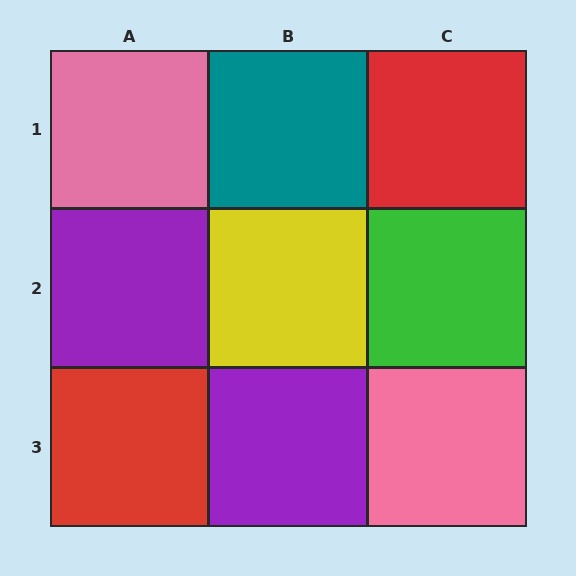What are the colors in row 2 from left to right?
Purple, yellow, green.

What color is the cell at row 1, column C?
Red.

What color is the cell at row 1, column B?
Teal.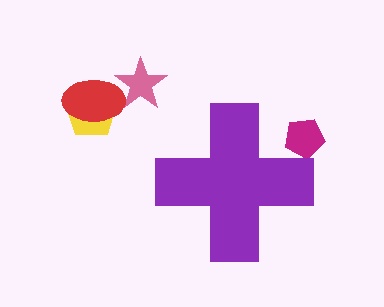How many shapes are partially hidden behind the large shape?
1 shape is partially hidden.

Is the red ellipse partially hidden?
No, the red ellipse is fully visible.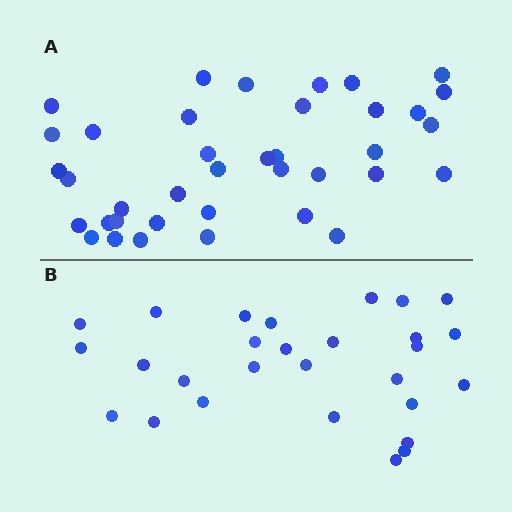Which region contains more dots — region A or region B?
Region A (the top region) has more dots.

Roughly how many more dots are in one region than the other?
Region A has roughly 10 or so more dots than region B.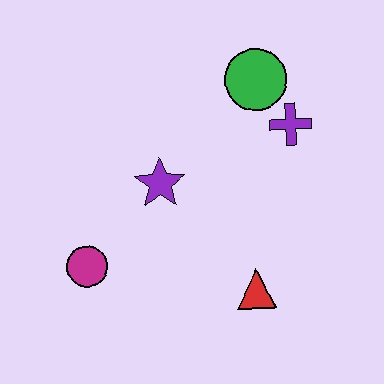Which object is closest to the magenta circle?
The purple star is closest to the magenta circle.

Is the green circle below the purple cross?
No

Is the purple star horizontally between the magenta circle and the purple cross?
Yes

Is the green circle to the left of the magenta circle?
No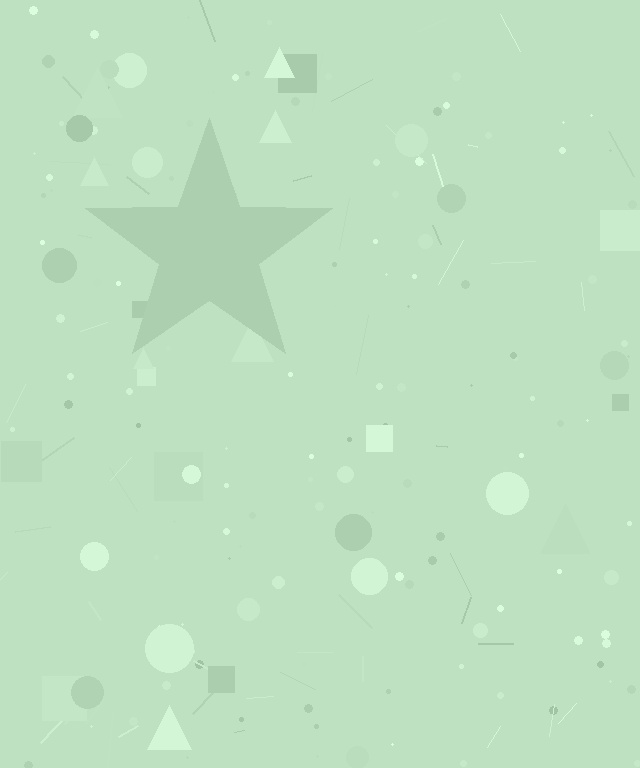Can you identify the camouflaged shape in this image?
The camouflaged shape is a star.